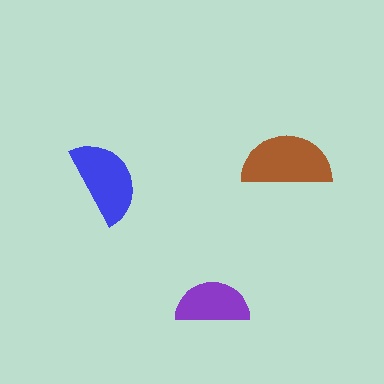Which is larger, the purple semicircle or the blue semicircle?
The blue one.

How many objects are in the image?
There are 3 objects in the image.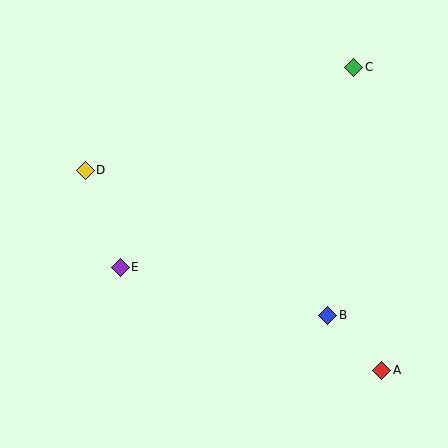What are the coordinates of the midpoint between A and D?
The midpoint between A and D is at (233, 270).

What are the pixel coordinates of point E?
Point E is at (120, 267).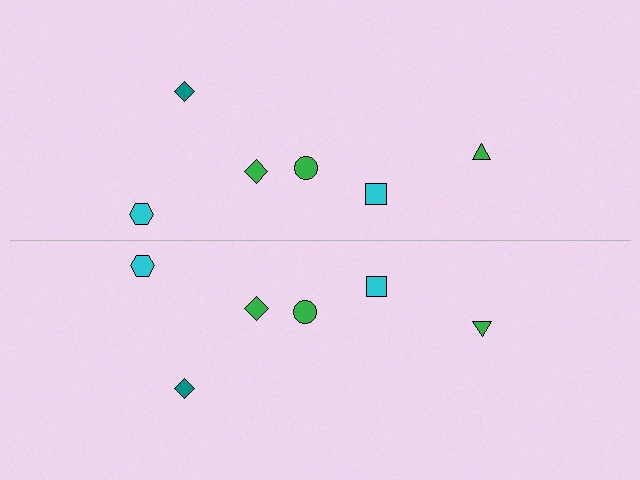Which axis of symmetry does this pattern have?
The pattern has a horizontal axis of symmetry running through the center of the image.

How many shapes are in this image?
There are 12 shapes in this image.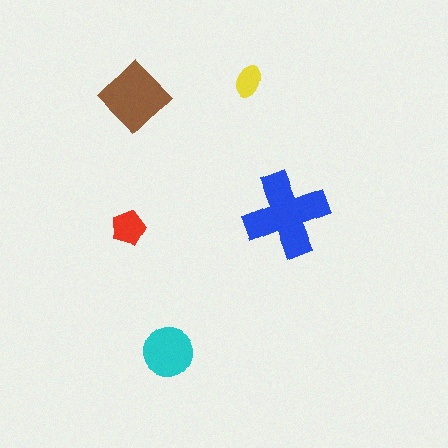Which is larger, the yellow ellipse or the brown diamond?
The brown diamond.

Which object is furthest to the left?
The red pentagon is leftmost.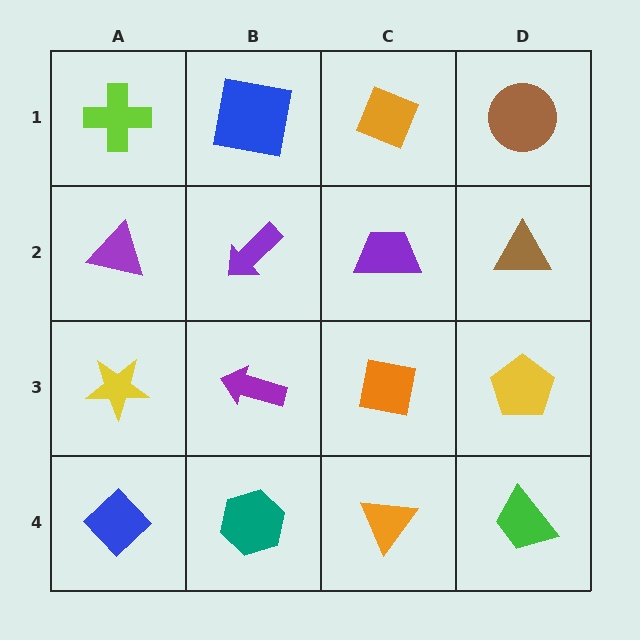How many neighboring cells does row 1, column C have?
3.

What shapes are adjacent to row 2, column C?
An orange diamond (row 1, column C), an orange square (row 3, column C), a purple arrow (row 2, column B), a brown triangle (row 2, column D).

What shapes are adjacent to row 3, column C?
A purple trapezoid (row 2, column C), an orange triangle (row 4, column C), a purple arrow (row 3, column B), a yellow pentagon (row 3, column D).